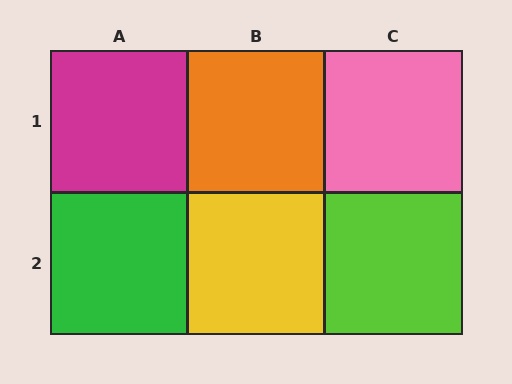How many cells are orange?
1 cell is orange.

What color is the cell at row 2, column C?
Lime.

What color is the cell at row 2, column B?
Yellow.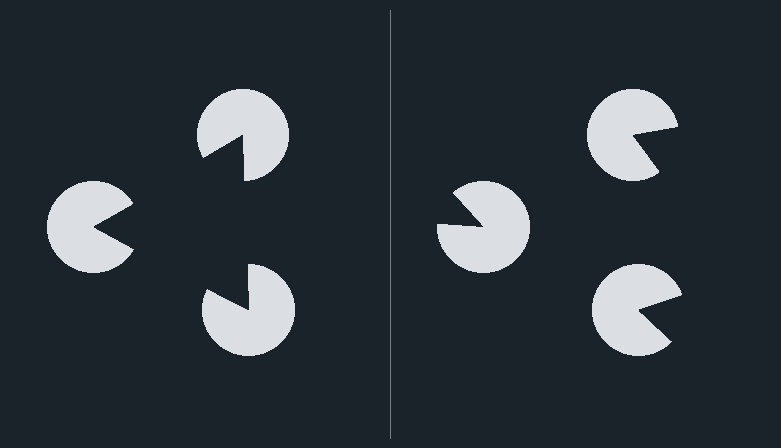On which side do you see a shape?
An illusory triangle appears on the left side. On the right side the wedge cuts are rotated, so no coherent shape forms.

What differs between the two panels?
The pac-man discs are positioned identically on both sides; only the wedge orientations differ. On the left they align to a triangle; on the right they are misaligned.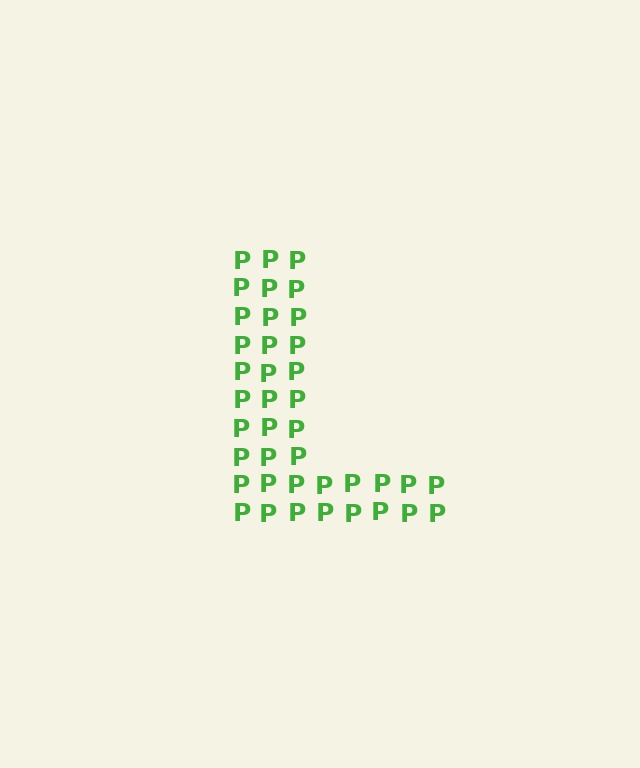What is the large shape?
The large shape is the letter L.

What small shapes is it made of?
It is made of small letter P's.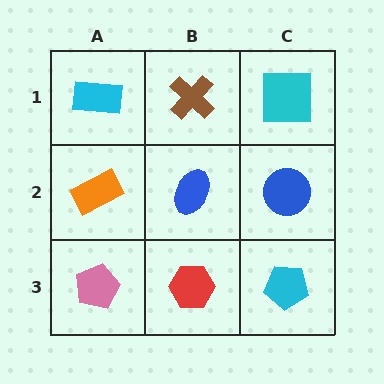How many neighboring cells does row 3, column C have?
2.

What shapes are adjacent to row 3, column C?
A blue circle (row 2, column C), a red hexagon (row 3, column B).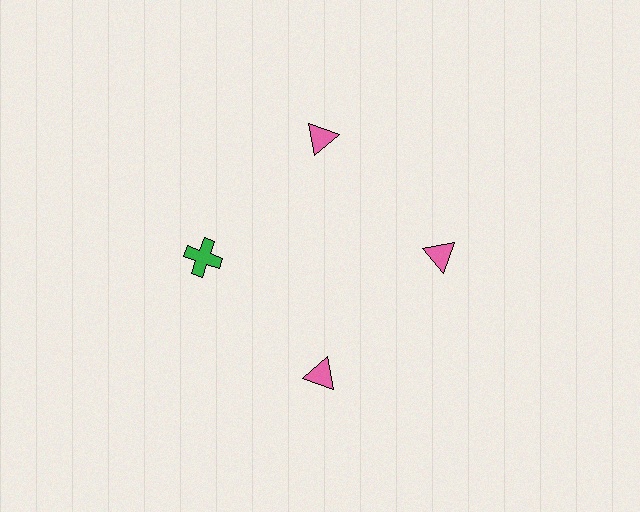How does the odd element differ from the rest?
It differs in both color (green instead of pink) and shape (cross instead of triangle).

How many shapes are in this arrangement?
There are 4 shapes arranged in a ring pattern.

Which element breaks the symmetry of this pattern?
The green cross at roughly the 9 o'clock position breaks the symmetry. All other shapes are pink triangles.